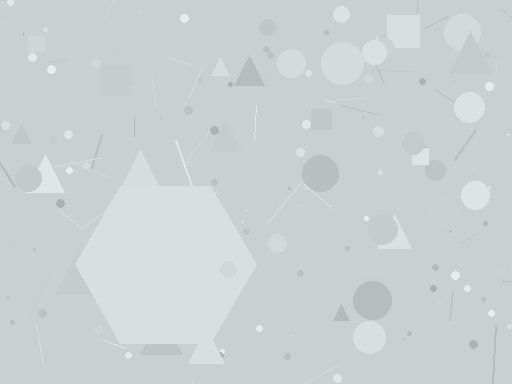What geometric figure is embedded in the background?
A hexagon is embedded in the background.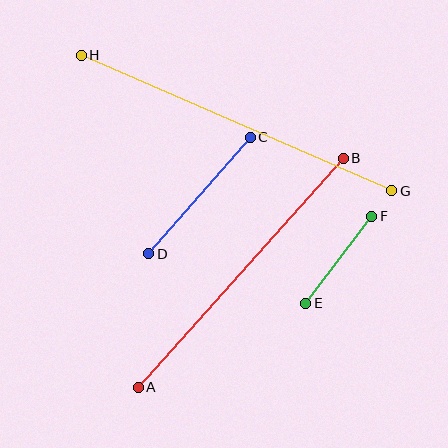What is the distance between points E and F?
The distance is approximately 109 pixels.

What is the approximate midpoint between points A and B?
The midpoint is at approximately (241, 273) pixels.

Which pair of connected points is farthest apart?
Points G and H are farthest apart.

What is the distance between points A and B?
The distance is approximately 307 pixels.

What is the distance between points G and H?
The distance is approximately 339 pixels.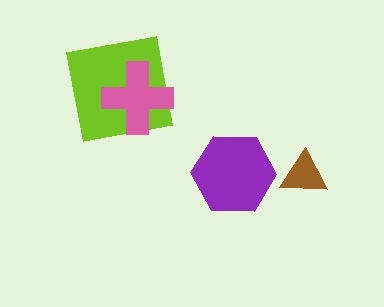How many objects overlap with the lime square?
1 object overlaps with the lime square.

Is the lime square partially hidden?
Yes, it is partially covered by another shape.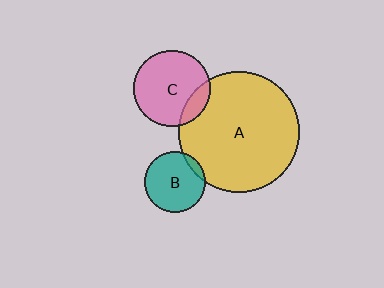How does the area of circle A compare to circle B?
Approximately 4.0 times.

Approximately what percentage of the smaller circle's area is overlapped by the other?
Approximately 10%.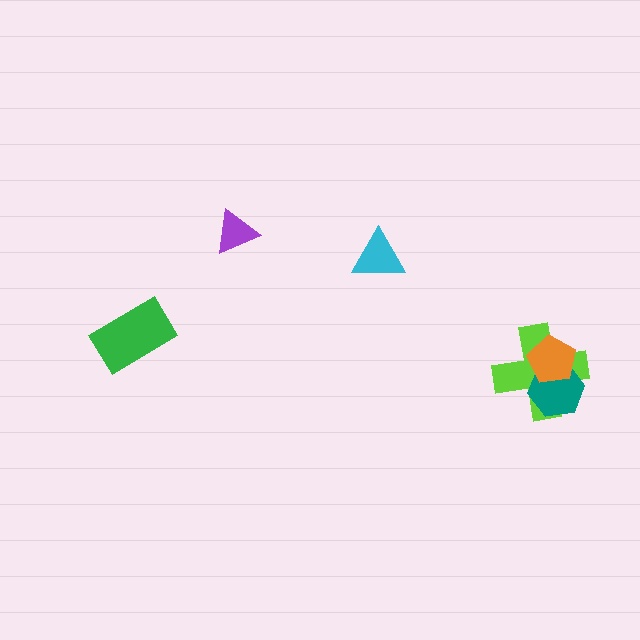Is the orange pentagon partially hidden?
No, no other shape covers it.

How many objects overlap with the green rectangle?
0 objects overlap with the green rectangle.